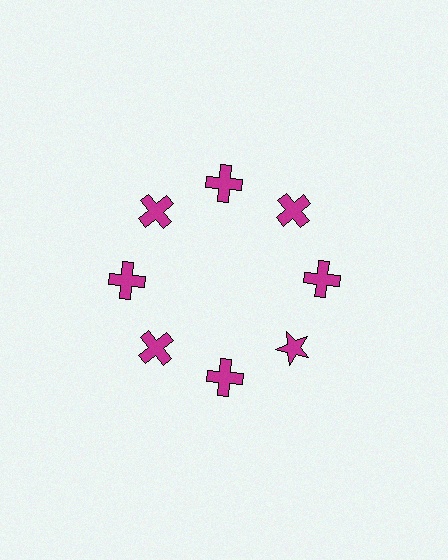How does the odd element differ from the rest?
It has a different shape: star instead of cross.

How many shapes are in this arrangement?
There are 8 shapes arranged in a ring pattern.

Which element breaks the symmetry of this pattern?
The magenta star at roughly the 4 o'clock position breaks the symmetry. All other shapes are magenta crosses.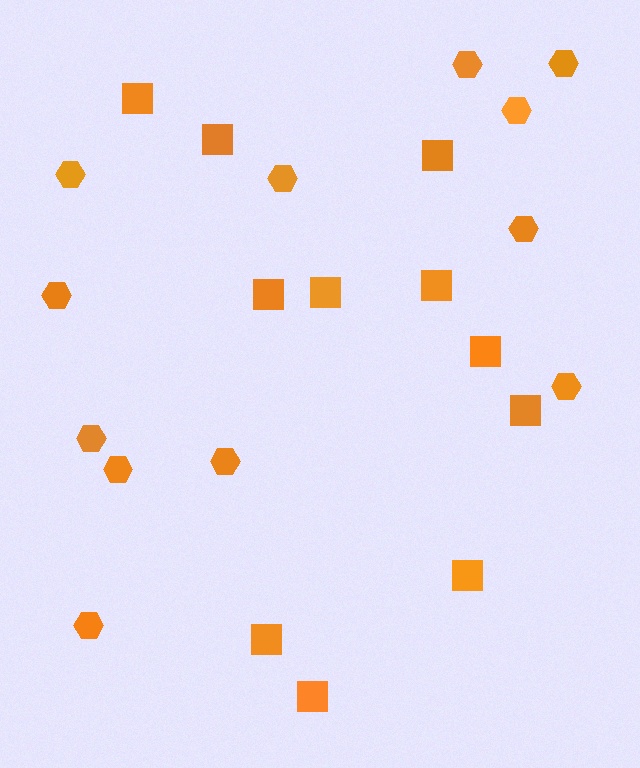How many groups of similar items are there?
There are 2 groups: one group of squares (11) and one group of hexagons (12).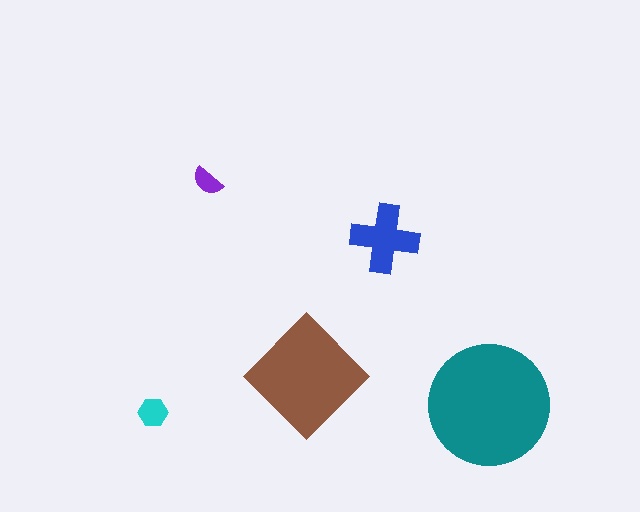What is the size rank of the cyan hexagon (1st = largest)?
4th.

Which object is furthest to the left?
The cyan hexagon is leftmost.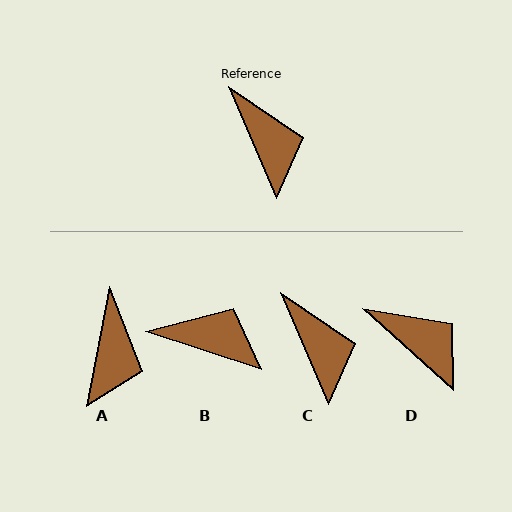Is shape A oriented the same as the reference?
No, it is off by about 34 degrees.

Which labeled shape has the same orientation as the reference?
C.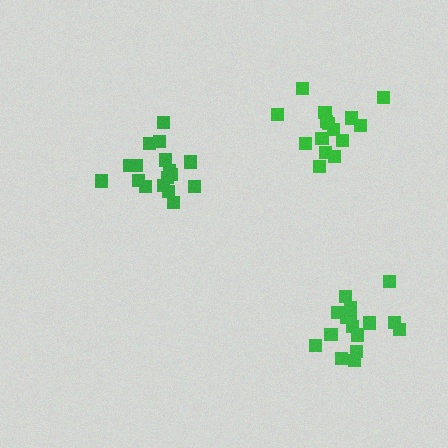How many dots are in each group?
Group 1: 17 dots, Group 2: 15 dots, Group 3: 16 dots (48 total).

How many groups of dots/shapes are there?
There are 3 groups.